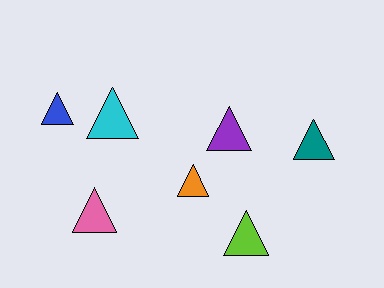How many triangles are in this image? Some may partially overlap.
There are 7 triangles.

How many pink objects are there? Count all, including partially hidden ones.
There is 1 pink object.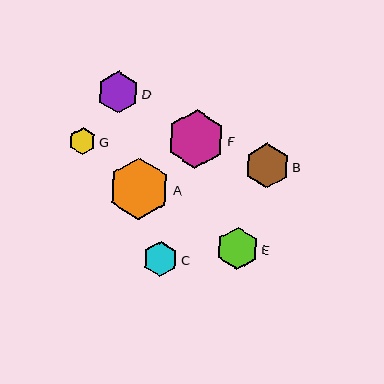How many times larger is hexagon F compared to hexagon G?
Hexagon F is approximately 2.2 times the size of hexagon G.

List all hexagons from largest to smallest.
From largest to smallest: A, F, B, E, D, C, G.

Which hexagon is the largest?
Hexagon A is the largest with a size of approximately 62 pixels.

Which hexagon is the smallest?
Hexagon G is the smallest with a size of approximately 27 pixels.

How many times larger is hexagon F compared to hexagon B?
Hexagon F is approximately 1.3 times the size of hexagon B.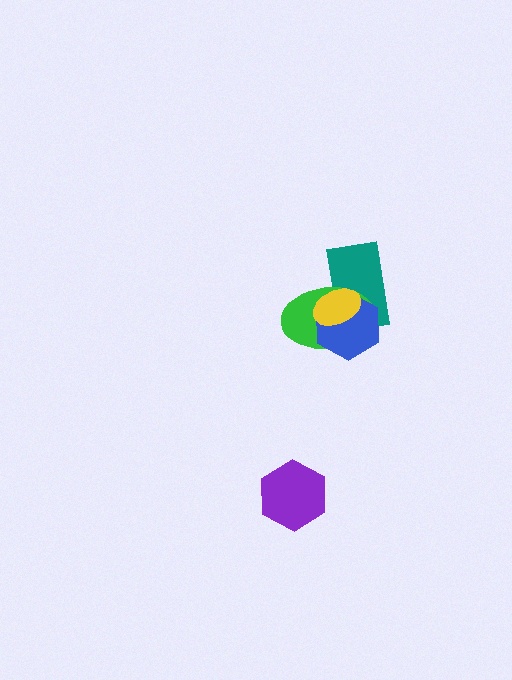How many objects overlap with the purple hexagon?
0 objects overlap with the purple hexagon.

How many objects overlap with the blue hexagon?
3 objects overlap with the blue hexagon.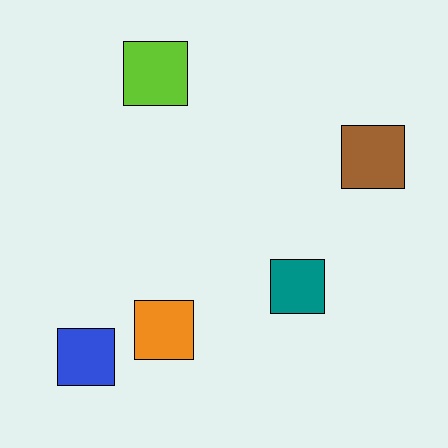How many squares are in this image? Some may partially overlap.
There are 5 squares.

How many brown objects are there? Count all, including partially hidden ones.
There is 1 brown object.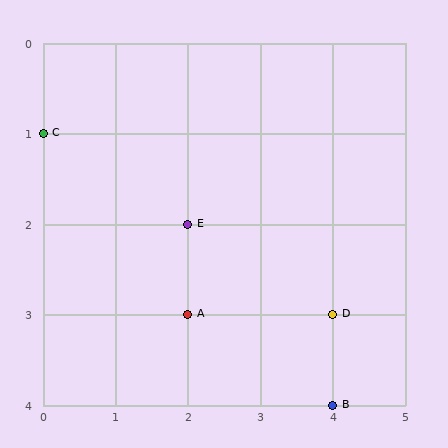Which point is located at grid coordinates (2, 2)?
Point E is at (2, 2).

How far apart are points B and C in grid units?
Points B and C are 4 columns and 3 rows apart (about 5.0 grid units diagonally).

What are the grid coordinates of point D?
Point D is at grid coordinates (4, 3).